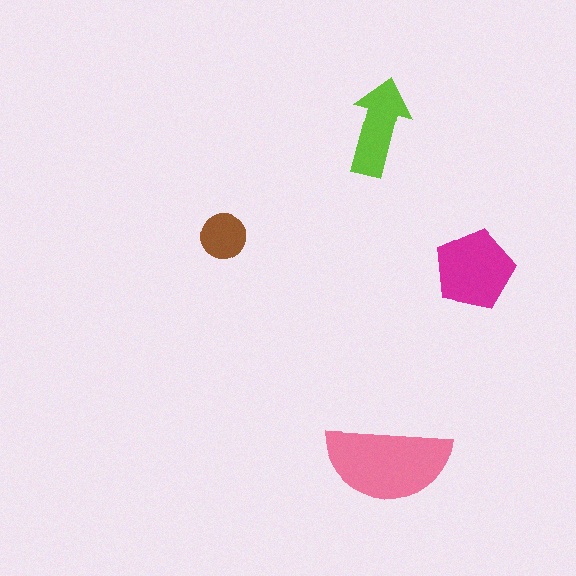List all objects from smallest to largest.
The brown circle, the lime arrow, the magenta pentagon, the pink semicircle.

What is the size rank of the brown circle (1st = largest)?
4th.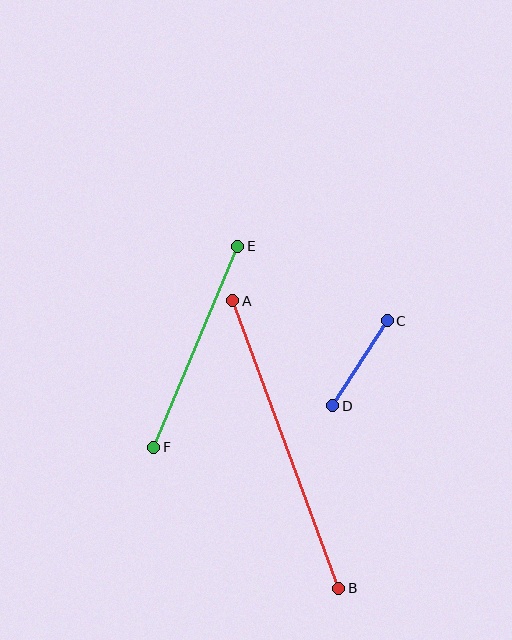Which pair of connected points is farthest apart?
Points A and B are farthest apart.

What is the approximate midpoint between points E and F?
The midpoint is at approximately (196, 347) pixels.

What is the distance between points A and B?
The distance is approximately 306 pixels.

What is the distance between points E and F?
The distance is approximately 218 pixels.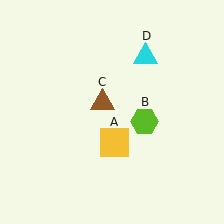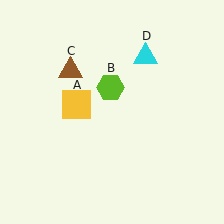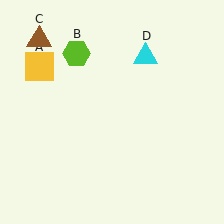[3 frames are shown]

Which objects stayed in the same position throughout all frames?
Cyan triangle (object D) remained stationary.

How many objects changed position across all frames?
3 objects changed position: yellow square (object A), lime hexagon (object B), brown triangle (object C).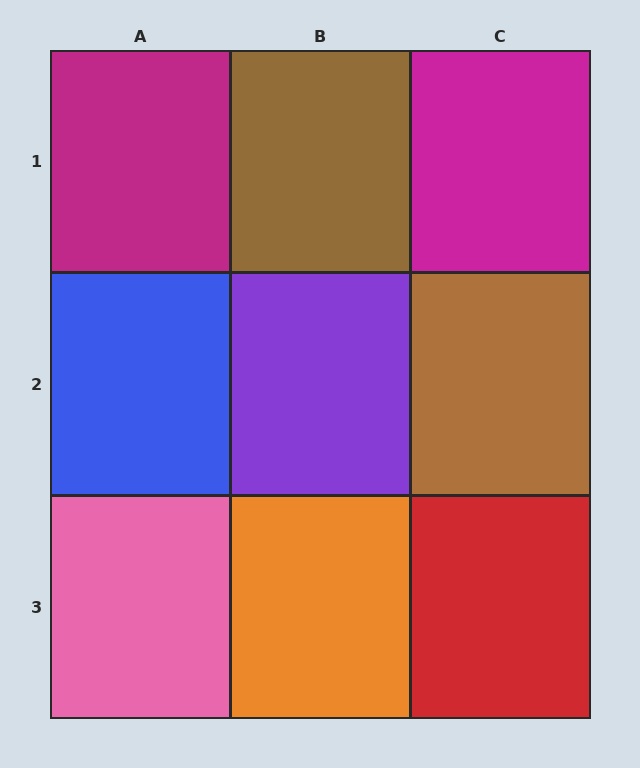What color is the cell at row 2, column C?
Brown.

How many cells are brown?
2 cells are brown.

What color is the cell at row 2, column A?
Blue.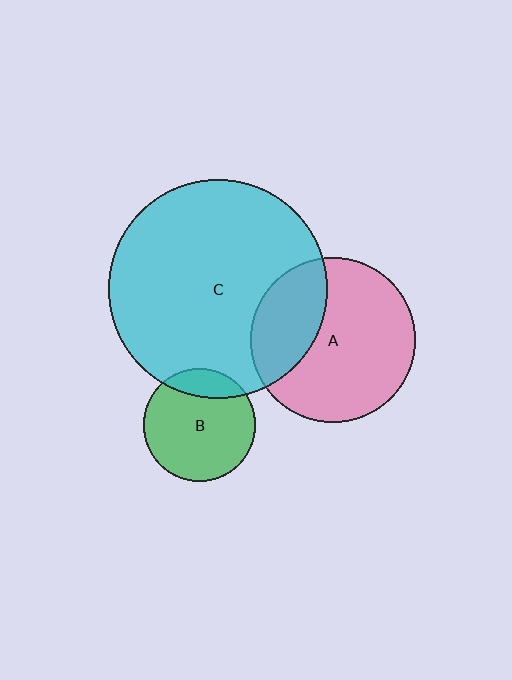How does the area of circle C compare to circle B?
Approximately 3.8 times.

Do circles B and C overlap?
Yes.